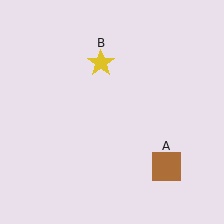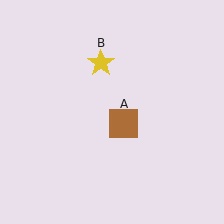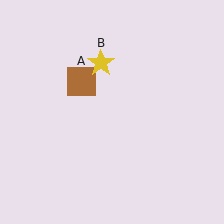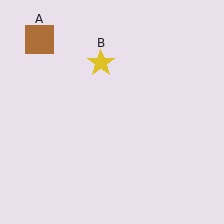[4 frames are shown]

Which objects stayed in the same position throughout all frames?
Yellow star (object B) remained stationary.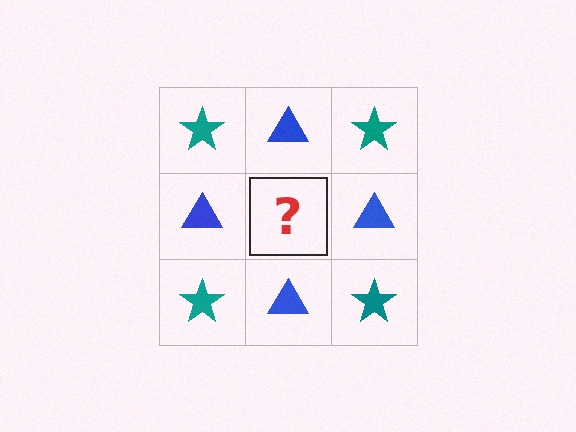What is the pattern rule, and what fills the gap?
The rule is that it alternates teal star and blue triangle in a checkerboard pattern. The gap should be filled with a teal star.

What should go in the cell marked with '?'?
The missing cell should contain a teal star.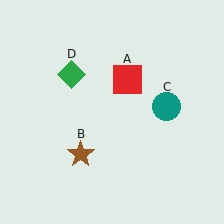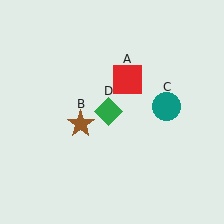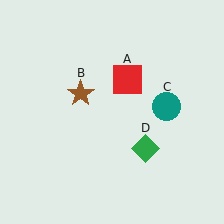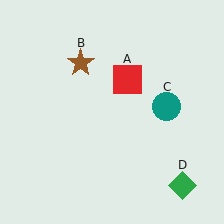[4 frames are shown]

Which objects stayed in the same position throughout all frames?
Red square (object A) and teal circle (object C) remained stationary.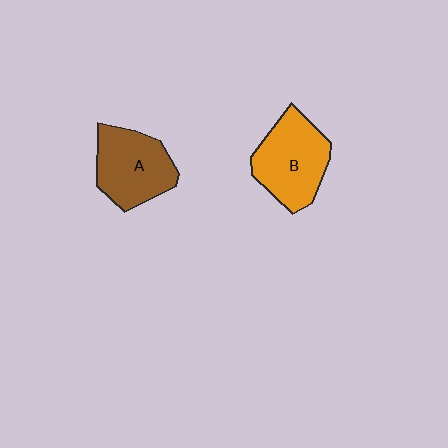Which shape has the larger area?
Shape B (orange).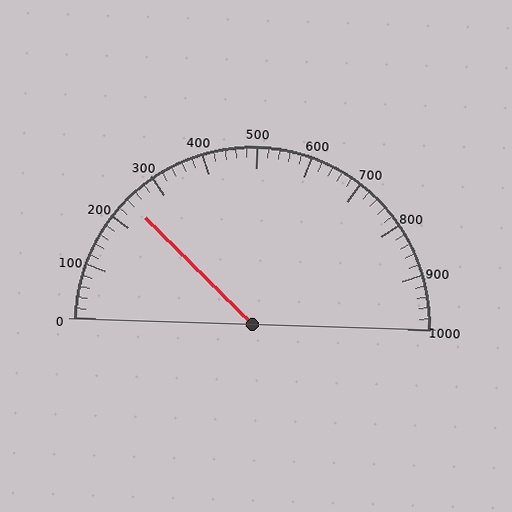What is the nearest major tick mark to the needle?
The nearest major tick mark is 200.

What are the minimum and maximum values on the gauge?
The gauge ranges from 0 to 1000.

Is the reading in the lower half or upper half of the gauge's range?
The reading is in the lower half of the range (0 to 1000).